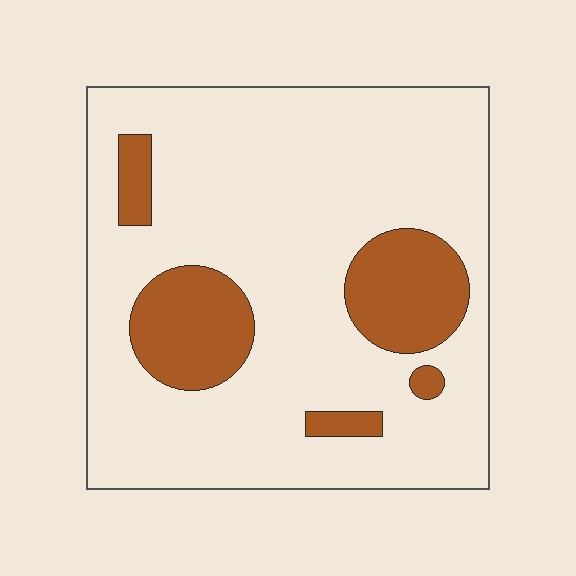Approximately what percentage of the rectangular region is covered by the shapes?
Approximately 20%.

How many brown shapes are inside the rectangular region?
5.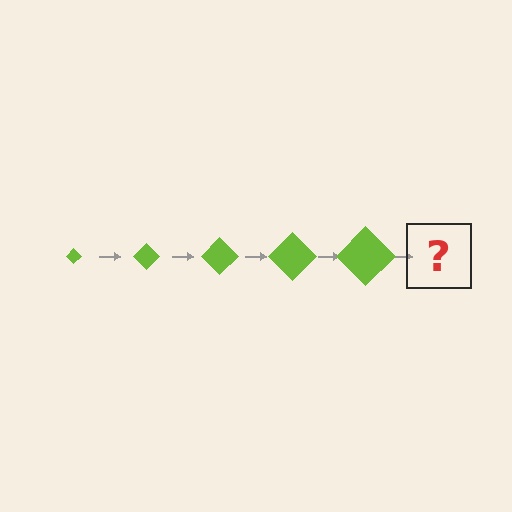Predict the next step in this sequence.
The next step is a lime diamond, larger than the previous one.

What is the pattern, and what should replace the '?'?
The pattern is that the diamond gets progressively larger each step. The '?' should be a lime diamond, larger than the previous one.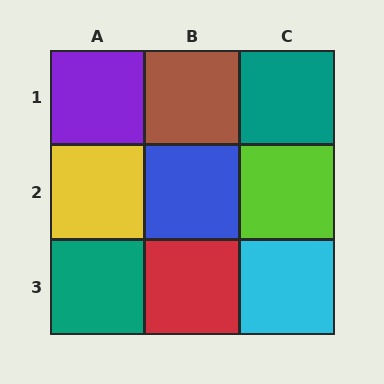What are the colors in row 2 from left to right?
Yellow, blue, lime.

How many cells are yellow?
1 cell is yellow.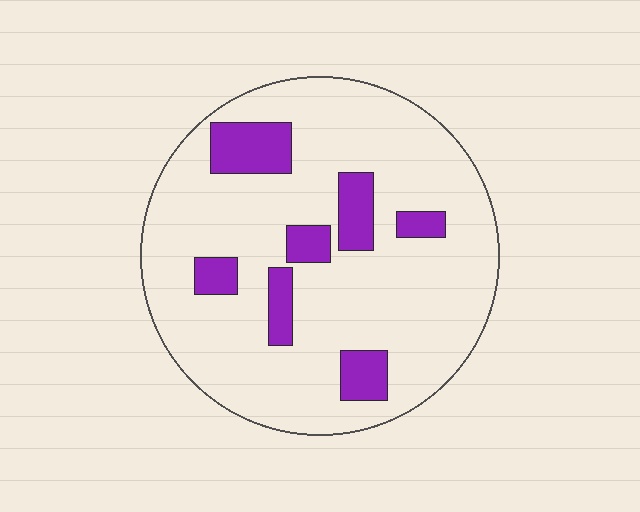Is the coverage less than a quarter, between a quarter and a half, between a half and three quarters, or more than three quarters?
Less than a quarter.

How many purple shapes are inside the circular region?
7.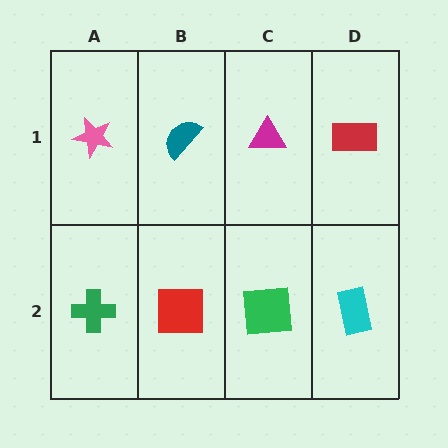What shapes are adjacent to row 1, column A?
A green cross (row 2, column A), a teal semicircle (row 1, column B).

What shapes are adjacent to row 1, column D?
A cyan rectangle (row 2, column D), a magenta triangle (row 1, column C).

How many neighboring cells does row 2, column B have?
3.